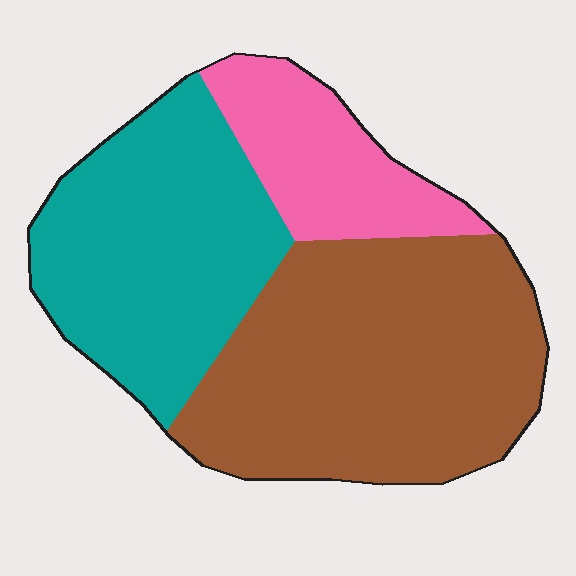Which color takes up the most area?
Brown, at roughly 45%.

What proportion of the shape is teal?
Teal covers around 35% of the shape.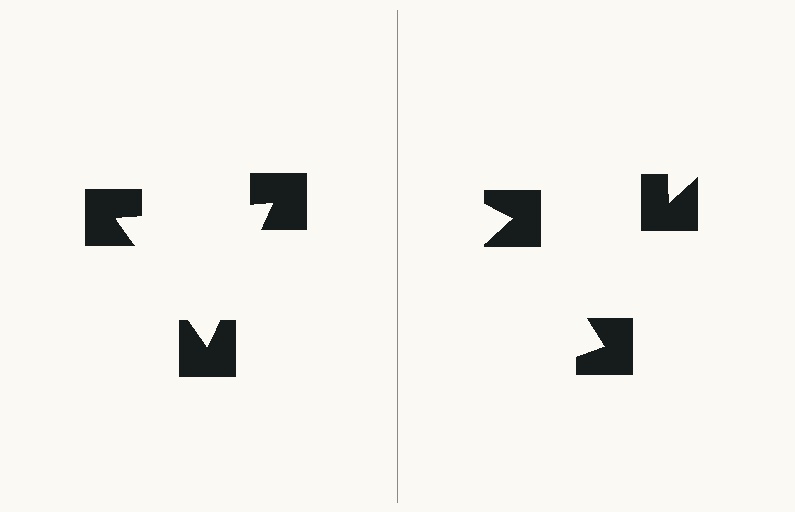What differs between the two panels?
The notched squares are positioned identically on both sides; only the wedge orientations differ. On the left they align to a triangle; on the right they are misaligned.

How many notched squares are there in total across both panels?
6 — 3 on each side.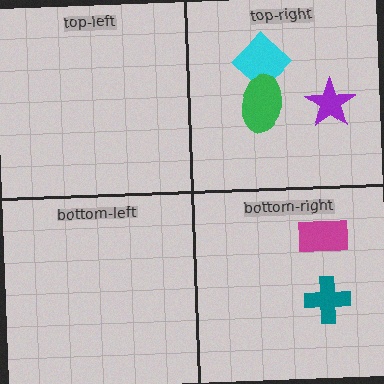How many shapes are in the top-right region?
3.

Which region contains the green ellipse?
The top-right region.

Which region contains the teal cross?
The bottom-right region.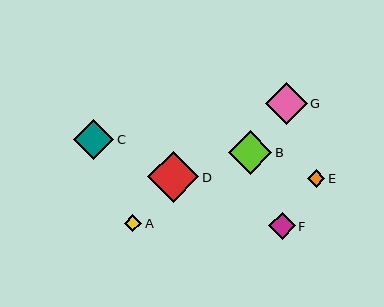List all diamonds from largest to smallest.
From largest to smallest: D, B, G, C, F, E, A.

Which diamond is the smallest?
Diamond A is the smallest with a size of approximately 17 pixels.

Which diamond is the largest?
Diamond D is the largest with a size of approximately 51 pixels.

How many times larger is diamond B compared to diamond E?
Diamond B is approximately 2.4 times the size of diamond E.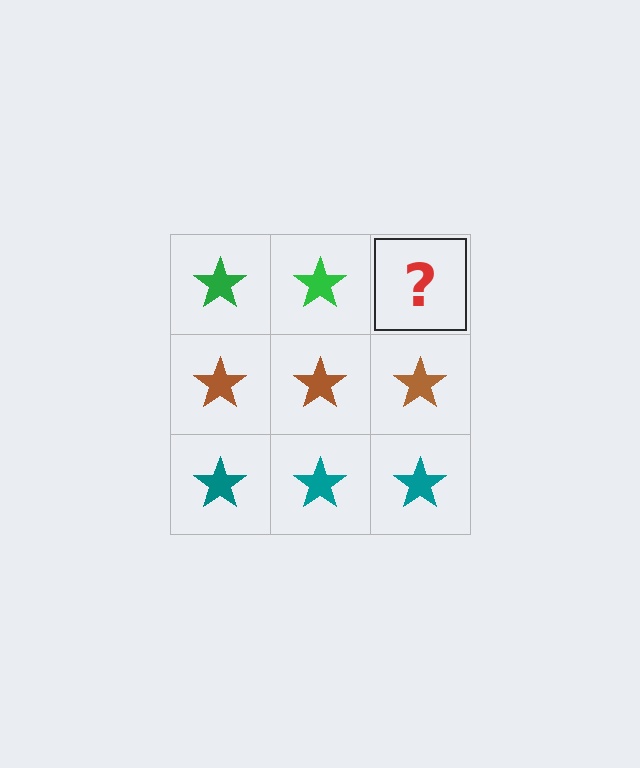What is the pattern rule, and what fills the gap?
The rule is that each row has a consistent color. The gap should be filled with a green star.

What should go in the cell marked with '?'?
The missing cell should contain a green star.